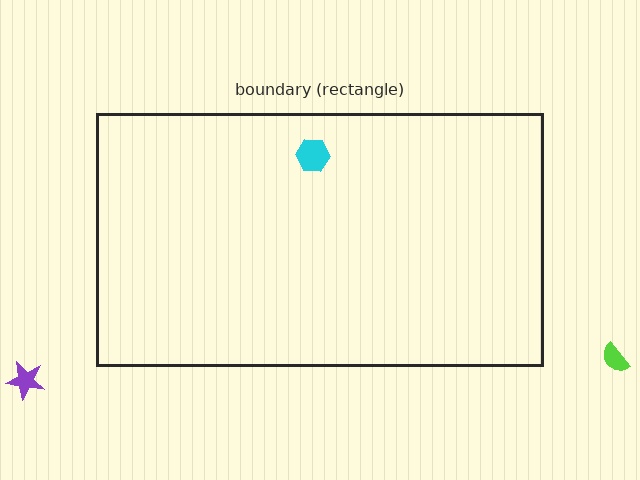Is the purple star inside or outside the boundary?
Outside.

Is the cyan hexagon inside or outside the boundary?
Inside.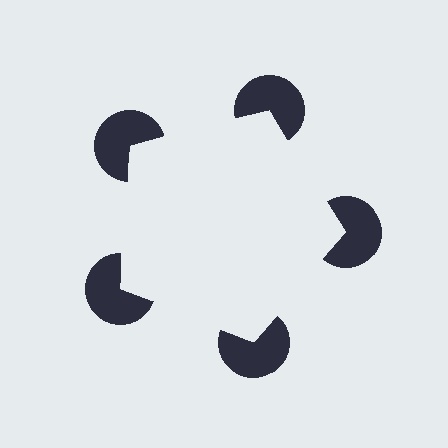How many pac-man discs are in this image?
There are 5 — one at each vertex of the illusory pentagon.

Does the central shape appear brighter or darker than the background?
It typically appears slightly brighter than the background, even though no actual brightness change is drawn.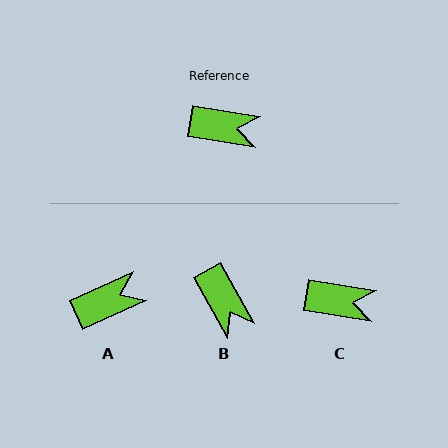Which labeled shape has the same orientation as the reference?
C.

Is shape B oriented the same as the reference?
No, it is off by about 52 degrees.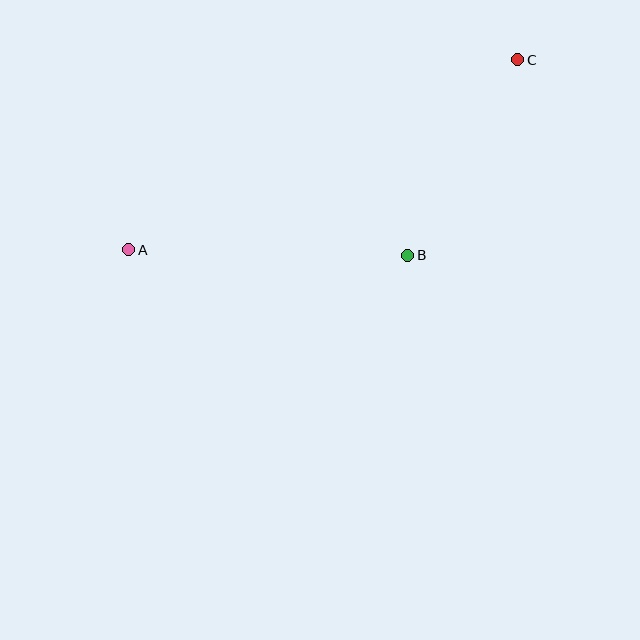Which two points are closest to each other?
Points B and C are closest to each other.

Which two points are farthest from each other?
Points A and C are farthest from each other.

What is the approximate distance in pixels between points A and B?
The distance between A and B is approximately 279 pixels.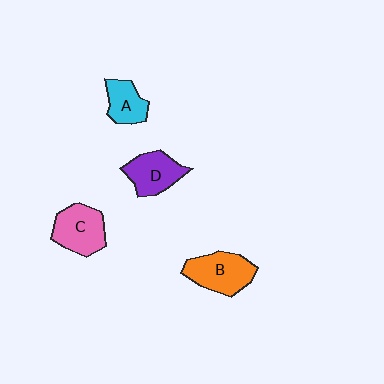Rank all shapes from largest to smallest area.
From largest to smallest: B (orange), C (pink), D (purple), A (cyan).